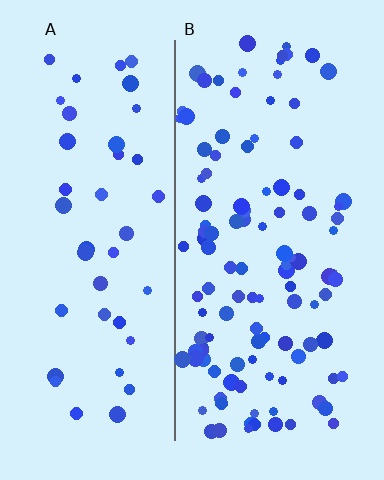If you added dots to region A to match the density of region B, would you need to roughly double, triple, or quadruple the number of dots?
Approximately triple.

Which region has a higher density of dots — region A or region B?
B (the right).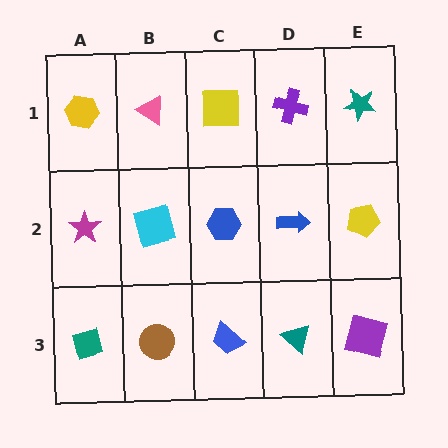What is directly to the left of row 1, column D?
A yellow square.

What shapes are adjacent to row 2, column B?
A pink triangle (row 1, column B), a brown circle (row 3, column B), a magenta star (row 2, column A), a blue hexagon (row 2, column C).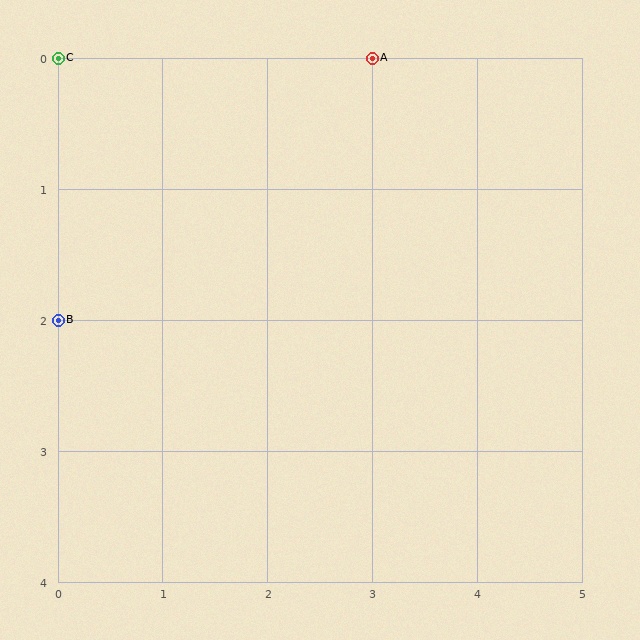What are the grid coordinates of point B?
Point B is at grid coordinates (0, 2).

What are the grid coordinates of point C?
Point C is at grid coordinates (0, 0).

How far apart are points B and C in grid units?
Points B and C are 2 rows apart.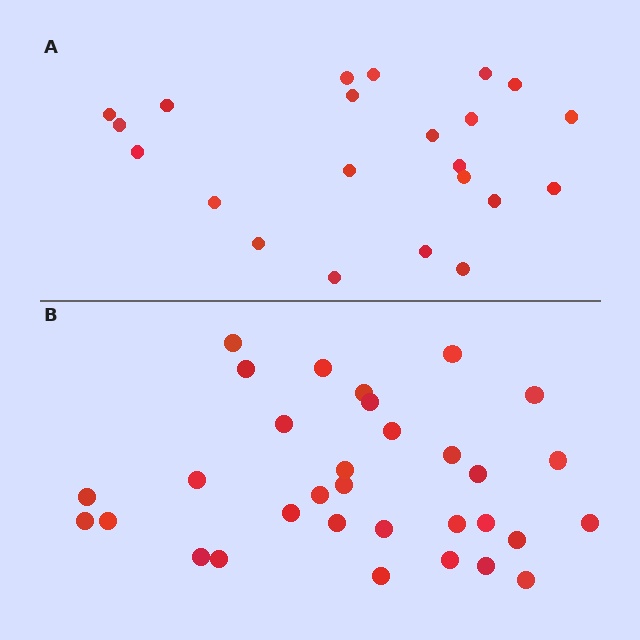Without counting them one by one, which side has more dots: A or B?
Region B (the bottom region) has more dots.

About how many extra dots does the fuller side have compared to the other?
Region B has roughly 10 or so more dots than region A.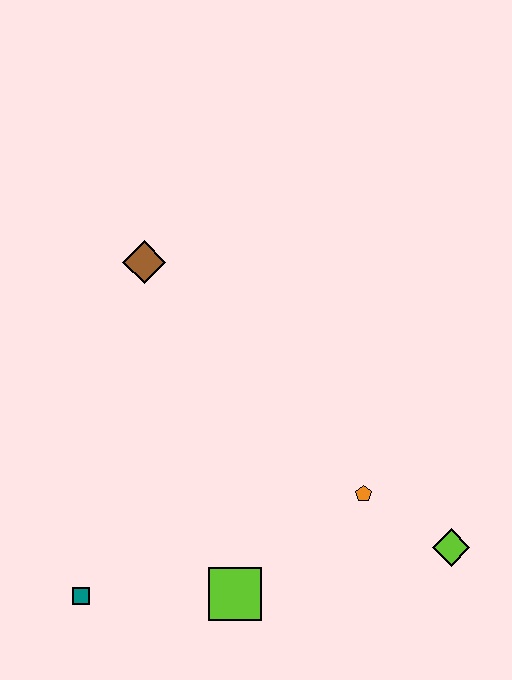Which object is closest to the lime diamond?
The orange pentagon is closest to the lime diamond.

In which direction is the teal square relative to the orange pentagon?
The teal square is to the left of the orange pentagon.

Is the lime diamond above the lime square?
Yes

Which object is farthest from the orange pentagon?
The brown diamond is farthest from the orange pentagon.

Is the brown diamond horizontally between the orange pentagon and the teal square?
Yes